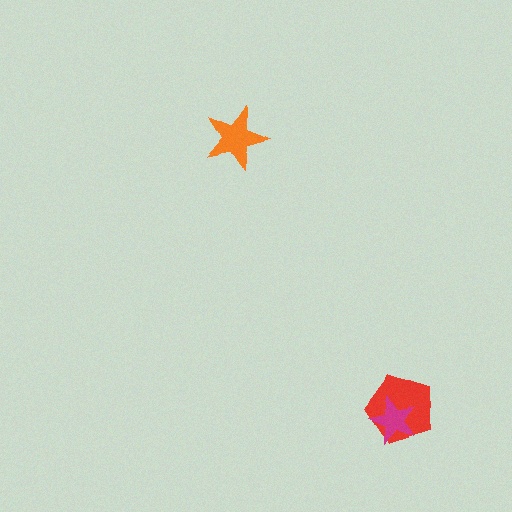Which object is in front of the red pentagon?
The magenta star is in front of the red pentagon.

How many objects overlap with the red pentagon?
1 object overlaps with the red pentagon.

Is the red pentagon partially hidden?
Yes, it is partially covered by another shape.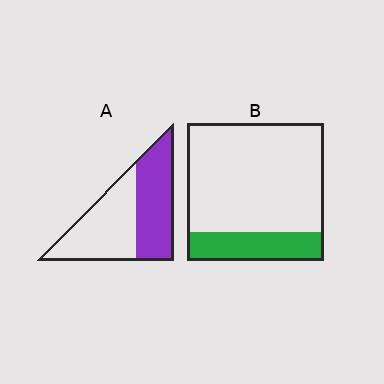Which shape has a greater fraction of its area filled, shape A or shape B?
Shape A.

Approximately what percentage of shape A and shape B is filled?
A is approximately 50% and B is approximately 20%.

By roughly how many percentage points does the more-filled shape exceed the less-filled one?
By roughly 25 percentage points (A over B).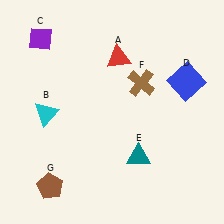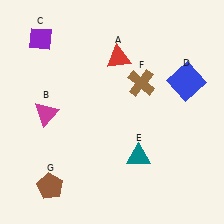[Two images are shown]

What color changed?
The triangle (B) changed from cyan in Image 1 to magenta in Image 2.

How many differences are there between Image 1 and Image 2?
There is 1 difference between the two images.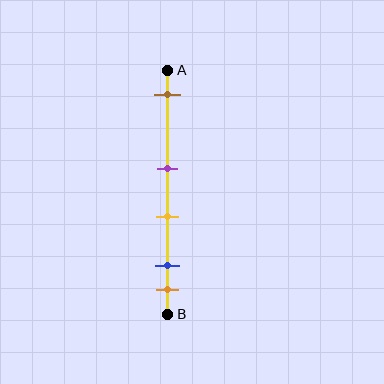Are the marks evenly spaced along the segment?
No, the marks are not evenly spaced.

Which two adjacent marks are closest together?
The blue and orange marks are the closest adjacent pair.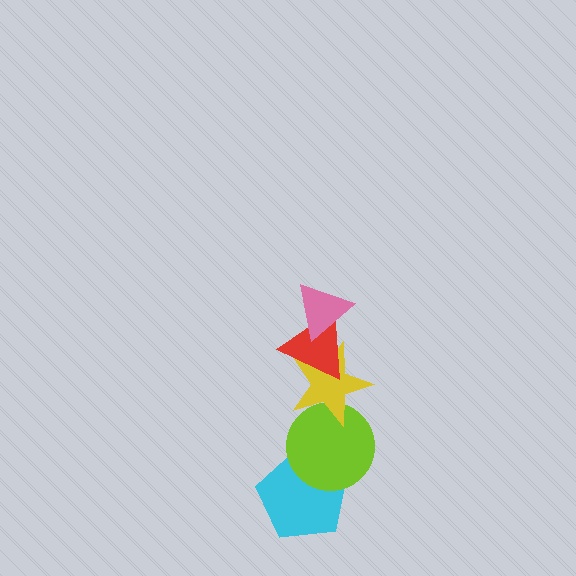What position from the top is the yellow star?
The yellow star is 3rd from the top.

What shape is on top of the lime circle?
The yellow star is on top of the lime circle.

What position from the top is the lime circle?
The lime circle is 4th from the top.